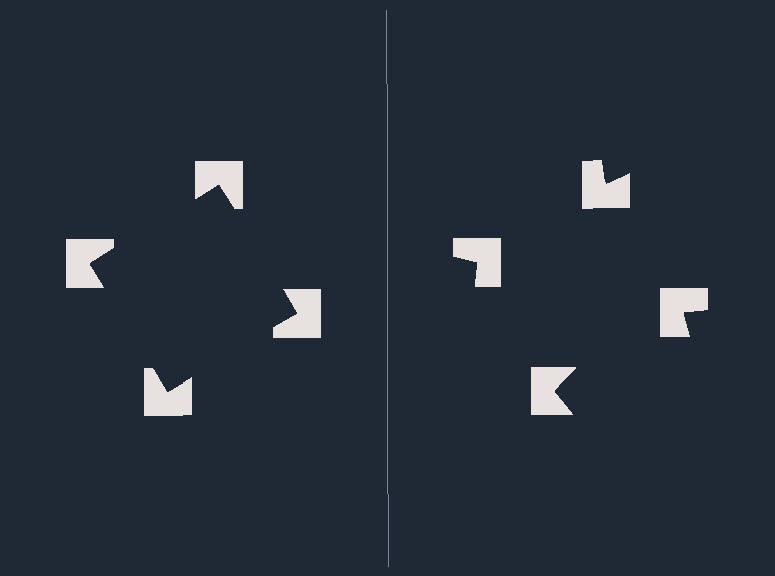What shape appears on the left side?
An illusory square.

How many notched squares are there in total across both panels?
8 — 4 on each side.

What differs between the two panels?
The notched squares are positioned identically on both sides; only the wedge orientations differ. On the left they align to a square; on the right they are misaligned.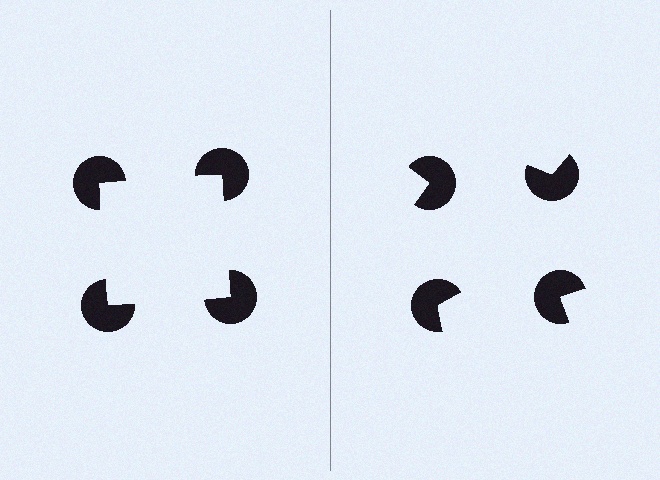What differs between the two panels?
The pac-man discs are positioned identically on both sides; only the wedge orientations differ. On the left they align to a square; on the right they are misaligned.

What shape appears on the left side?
An illusory square.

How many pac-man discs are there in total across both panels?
8 — 4 on each side.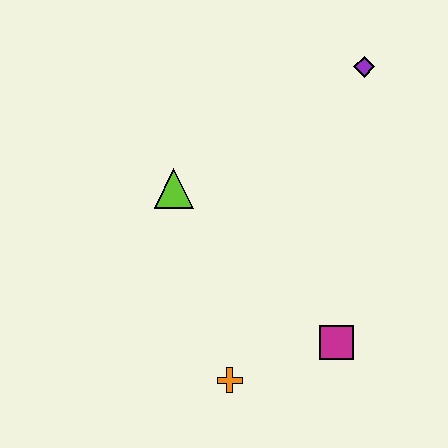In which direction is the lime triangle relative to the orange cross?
The lime triangle is above the orange cross.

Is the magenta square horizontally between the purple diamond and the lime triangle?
Yes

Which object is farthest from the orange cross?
The purple diamond is farthest from the orange cross.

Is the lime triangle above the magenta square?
Yes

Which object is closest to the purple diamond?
The lime triangle is closest to the purple diamond.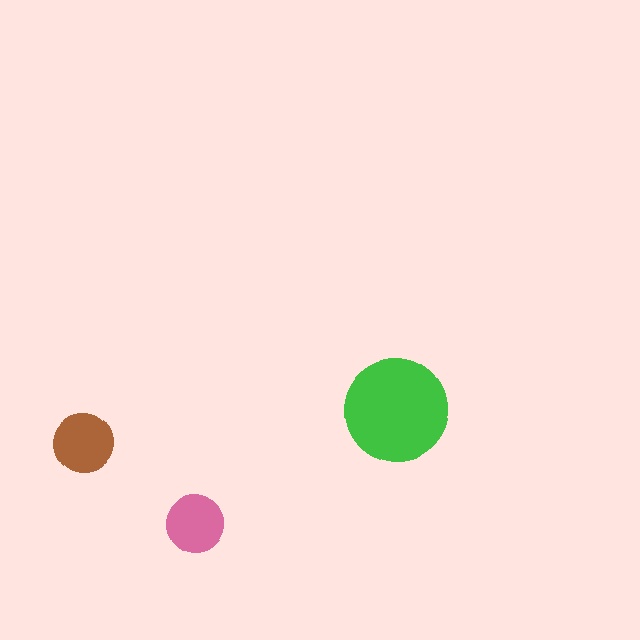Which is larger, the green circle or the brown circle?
The green one.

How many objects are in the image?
There are 3 objects in the image.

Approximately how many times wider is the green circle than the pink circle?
About 2 times wider.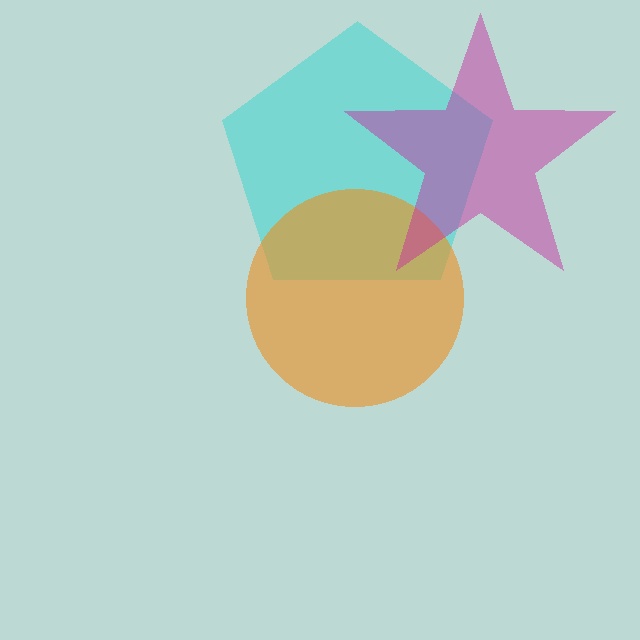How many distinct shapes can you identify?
There are 3 distinct shapes: a cyan pentagon, an orange circle, a magenta star.